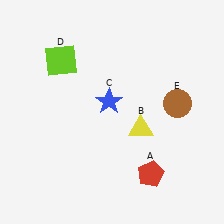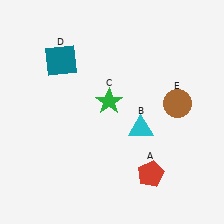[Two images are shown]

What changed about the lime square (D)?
In Image 1, D is lime. In Image 2, it changed to teal.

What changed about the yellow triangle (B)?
In Image 1, B is yellow. In Image 2, it changed to cyan.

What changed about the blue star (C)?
In Image 1, C is blue. In Image 2, it changed to green.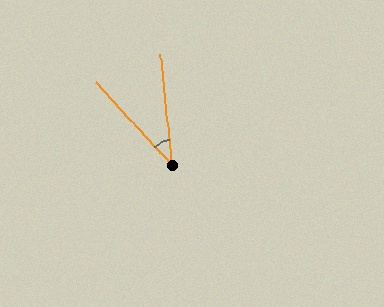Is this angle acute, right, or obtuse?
It is acute.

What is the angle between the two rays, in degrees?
Approximately 37 degrees.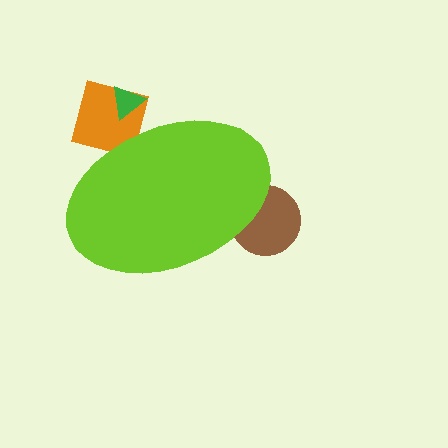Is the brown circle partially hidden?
Yes, the brown circle is partially hidden behind the lime ellipse.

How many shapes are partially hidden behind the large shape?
3 shapes are partially hidden.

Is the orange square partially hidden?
Yes, the orange square is partially hidden behind the lime ellipse.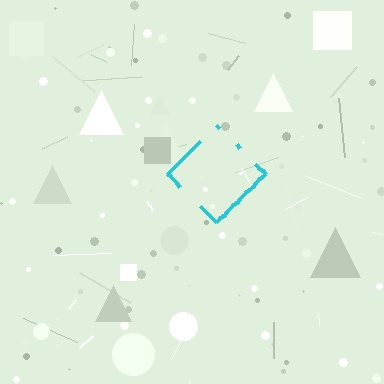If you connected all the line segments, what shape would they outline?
They would outline a diamond.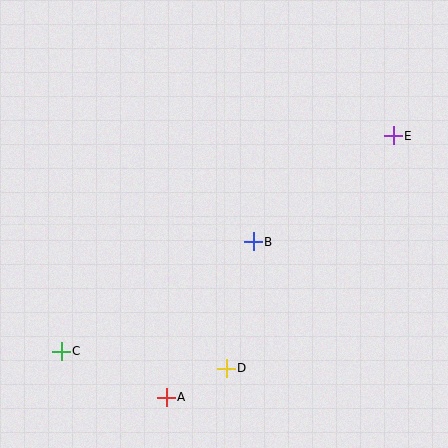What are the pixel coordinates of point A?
Point A is at (166, 397).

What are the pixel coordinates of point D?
Point D is at (226, 368).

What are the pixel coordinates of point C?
Point C is at (61, 351).